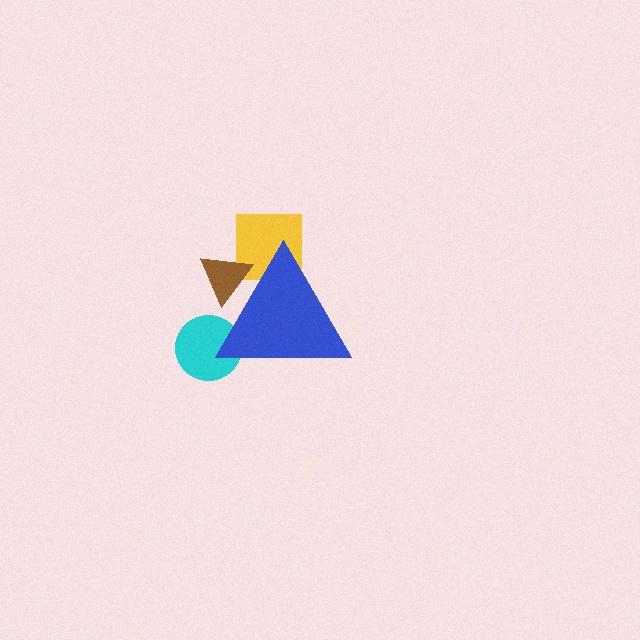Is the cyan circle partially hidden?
Yes, the cyan circle is partially hidden behind the blue triangle.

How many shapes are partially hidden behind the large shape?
3 shapes are partially hidden.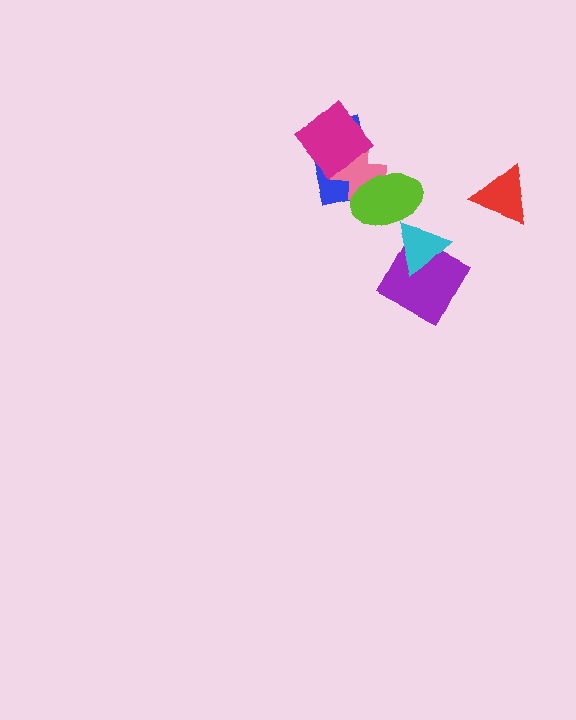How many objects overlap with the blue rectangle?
3 objects overlap with the blue rectangle.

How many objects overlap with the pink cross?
3 objects overlap with the pink cross.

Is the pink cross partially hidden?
Yes, it is partially covered by another shape.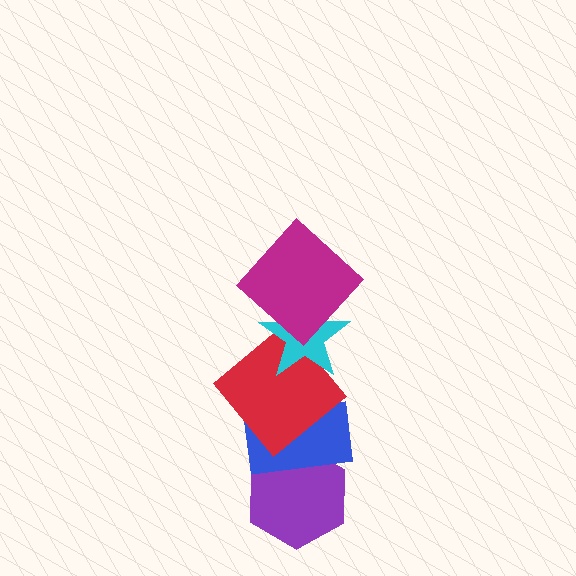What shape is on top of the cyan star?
The magenta diamond is on top of the cyan star.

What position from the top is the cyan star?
The cyan star is 2nd from the top.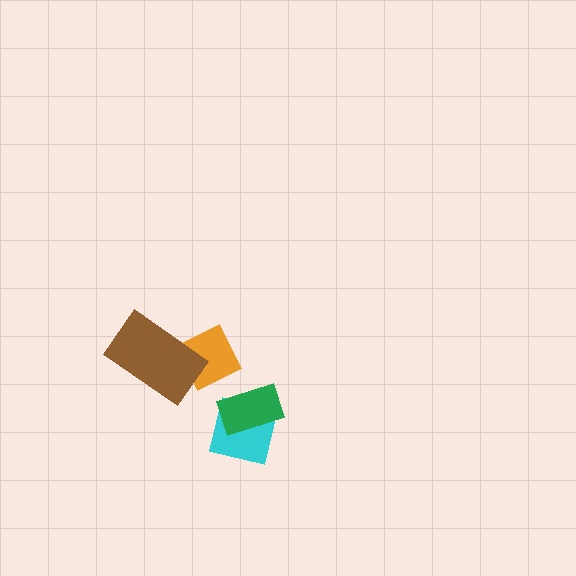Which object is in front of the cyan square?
The green rectangle is in front of the cyan square.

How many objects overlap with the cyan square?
1 object overlaps with the cyan square.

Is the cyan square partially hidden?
Yes, it is partially covered by another shape.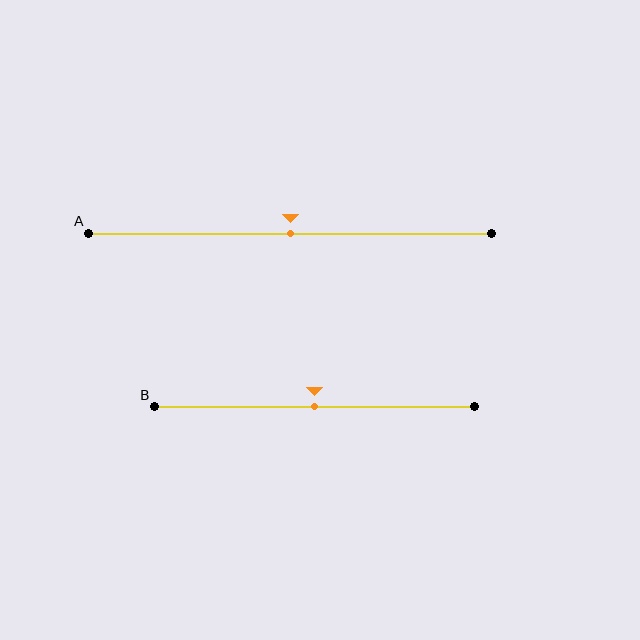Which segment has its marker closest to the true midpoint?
Segment A has its marker closest to the true midpoint.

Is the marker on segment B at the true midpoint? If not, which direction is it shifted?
Yes, the marker on segment B is at the true midpoint.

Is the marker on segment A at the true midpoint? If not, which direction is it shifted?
Yes, the marker on segment A is at the true midpoint.